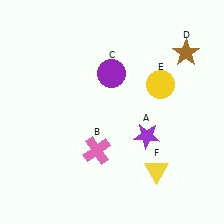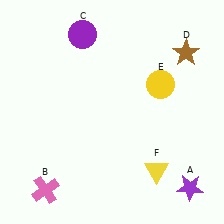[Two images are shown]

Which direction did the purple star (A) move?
The purple star (A) moved down.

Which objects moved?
The objects that moved are: the purple star (A), the pink cross (B), the purple circle (C).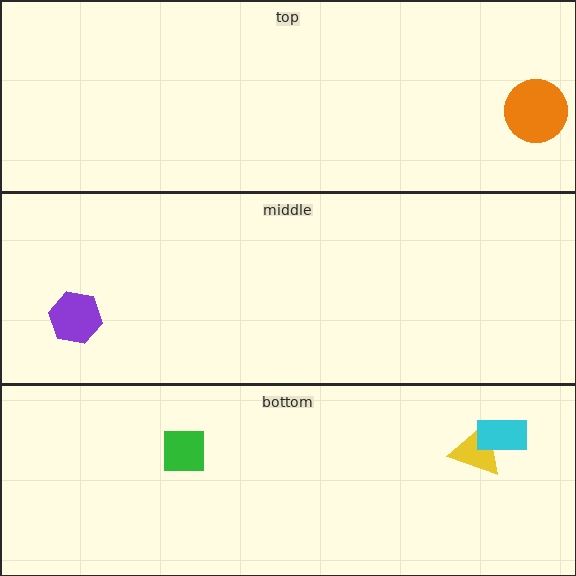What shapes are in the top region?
The orange circle.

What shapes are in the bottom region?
The yellow triangle, the green square, the cyan rectangle.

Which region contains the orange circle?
The top region.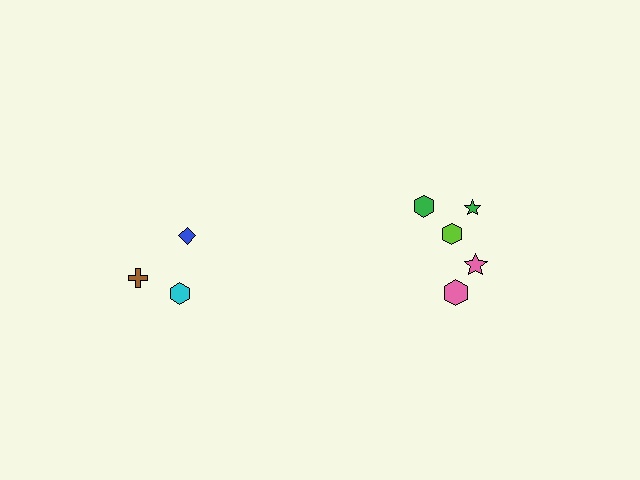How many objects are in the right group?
There are 5 objects.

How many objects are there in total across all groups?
There are 8 objects.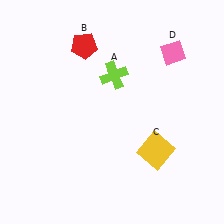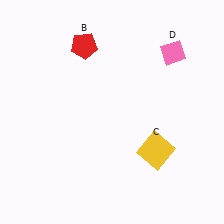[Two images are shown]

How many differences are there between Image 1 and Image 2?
There is 1 difference between the two images.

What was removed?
The lime cross (A) was removed in Image 2.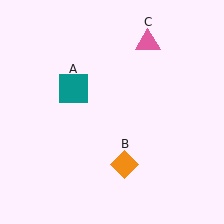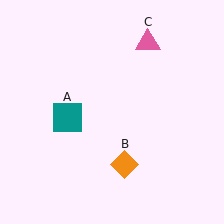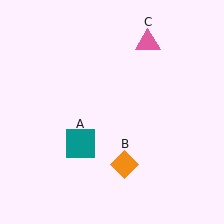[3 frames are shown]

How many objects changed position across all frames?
1 object changed position: teal square (object A).